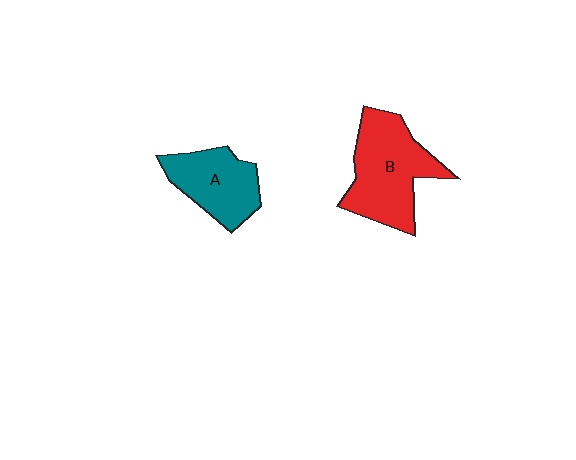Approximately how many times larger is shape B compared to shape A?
Approximately 1.4 times.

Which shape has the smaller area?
Shape A (teal).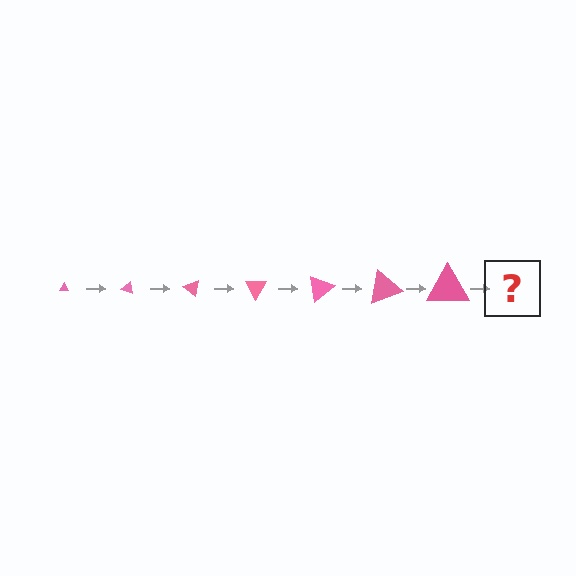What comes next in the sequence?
The next element should be a triangle, larger than the previous one and rotated 140 degrees from the start.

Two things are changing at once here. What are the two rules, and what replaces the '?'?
The two rules are that the triangle grows larger each step and it rotates 20 degrees each step. The '?' should be a triangle, larger than the previous one and rotated 140 degrees from the start.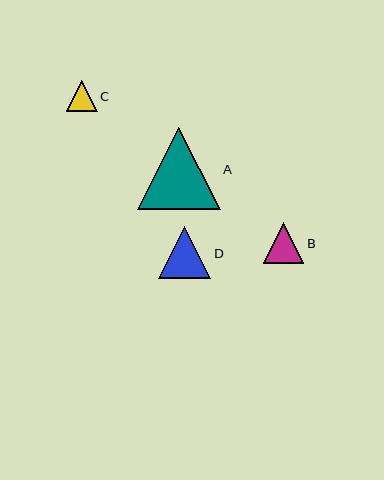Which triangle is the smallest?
Triangle C is the smallest with a size of approximately 31 pixels.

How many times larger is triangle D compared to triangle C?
Triangle D is approximately 1.7 times the size of triangle C.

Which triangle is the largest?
Triangle A is the largest with a size of approximately 82 pixels.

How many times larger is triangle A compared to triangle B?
Triangle A is approximately 2.0 times the size of triangle B.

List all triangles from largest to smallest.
From largest to smallest: A, D, B, C.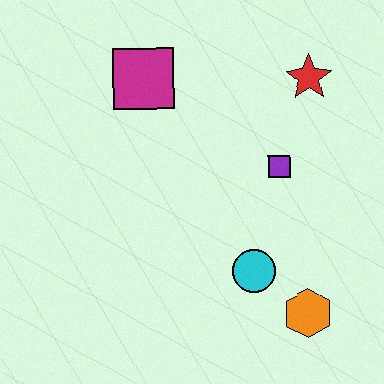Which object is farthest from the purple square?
The magenta square is farthest from the purple square.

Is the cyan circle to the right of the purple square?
No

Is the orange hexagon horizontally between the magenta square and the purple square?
No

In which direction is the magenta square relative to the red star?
The magenta square is to the left of the red star.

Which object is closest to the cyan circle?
The orange hexagon is closest to the cyan circle.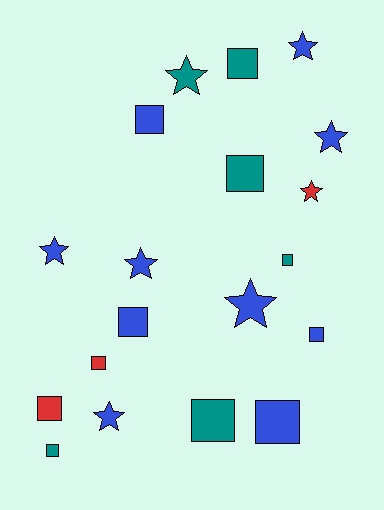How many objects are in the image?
There are 19 objects.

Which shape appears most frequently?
Square, with 11 objects.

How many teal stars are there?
There is 1 teal star.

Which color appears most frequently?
Blue, with 10 objects.